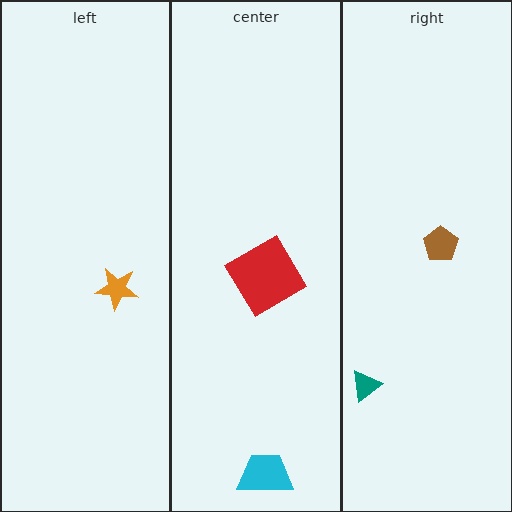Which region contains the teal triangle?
The right region.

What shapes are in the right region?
The brown pentagon, the teal triangle.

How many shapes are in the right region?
2.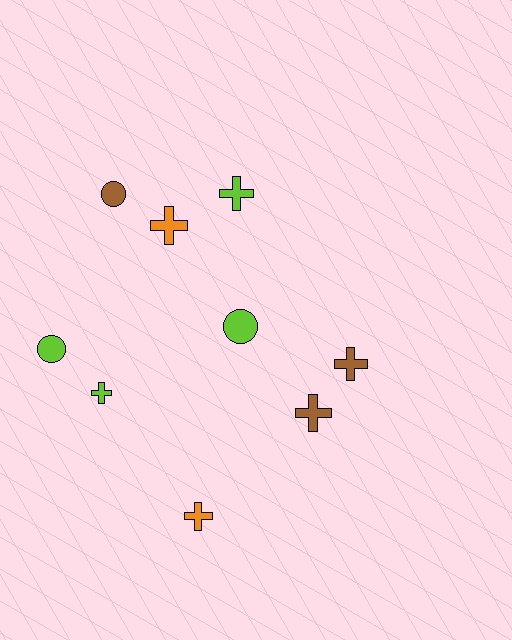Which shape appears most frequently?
Cross, with 6 objects.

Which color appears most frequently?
Lime, with 4 objects.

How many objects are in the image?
There are 9 objects.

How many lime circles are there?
There are 2 lime circles.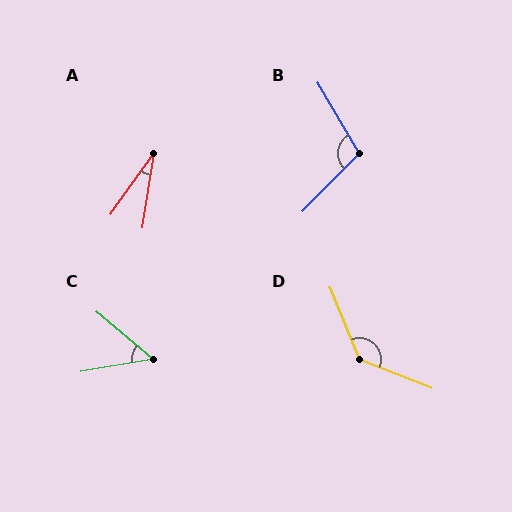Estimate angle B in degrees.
Approximately 105 degrees.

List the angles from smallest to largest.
A (26°), C (50°), B (105°), D (134°).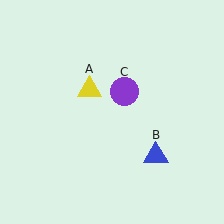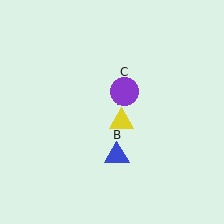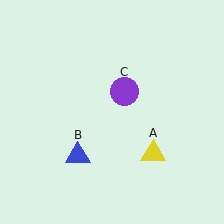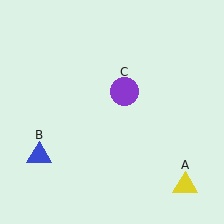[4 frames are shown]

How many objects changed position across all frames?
2 objects changed position: yellow triangle (object A), blue triangle (object B).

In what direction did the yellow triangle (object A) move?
The yellow triangle (object A) moved down and to the right.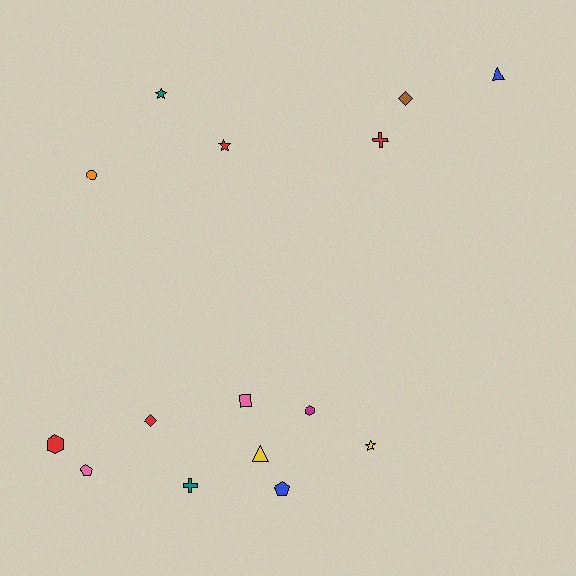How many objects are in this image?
There are 15 objects.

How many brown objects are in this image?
There is 1 brown object.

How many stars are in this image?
There are 3 stars.